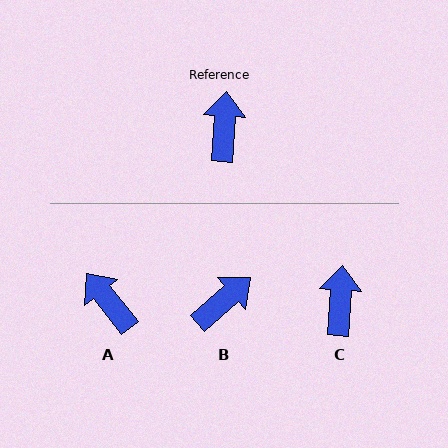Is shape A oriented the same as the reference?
No, it is off by about 42 degrees.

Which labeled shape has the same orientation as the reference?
C.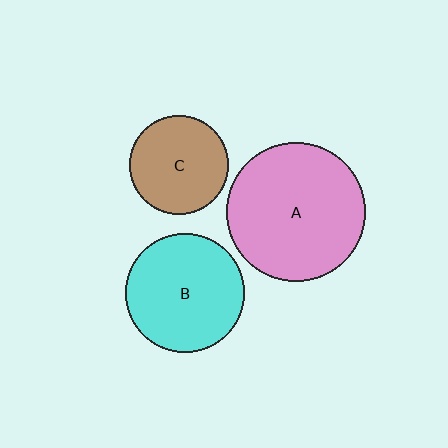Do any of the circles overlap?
No, none of the circles overlap.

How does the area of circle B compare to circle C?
Approximately 1.4 times.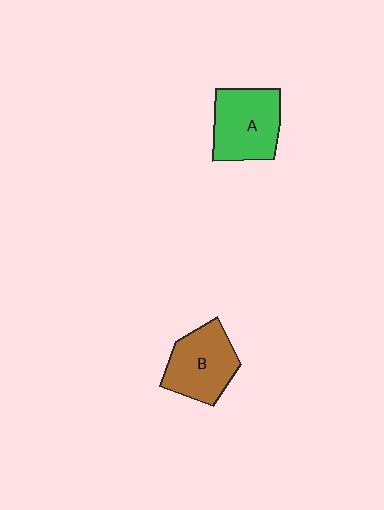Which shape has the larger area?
Shape A (green).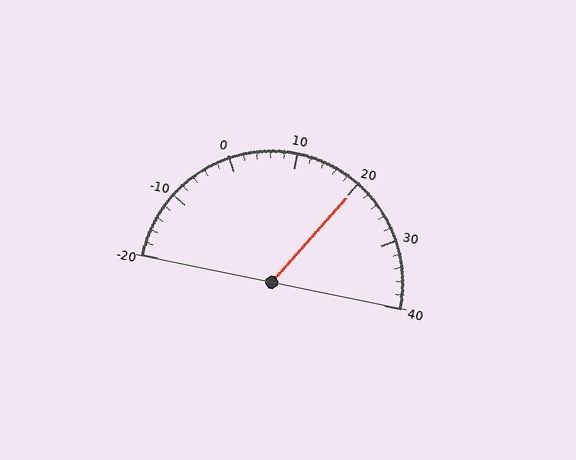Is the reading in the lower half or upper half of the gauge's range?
The reading is in the upper half of the range (-20 to 40).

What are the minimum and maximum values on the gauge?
The gauge ranges from -20 to 40.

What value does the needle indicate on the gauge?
The needle indicates approximately 20.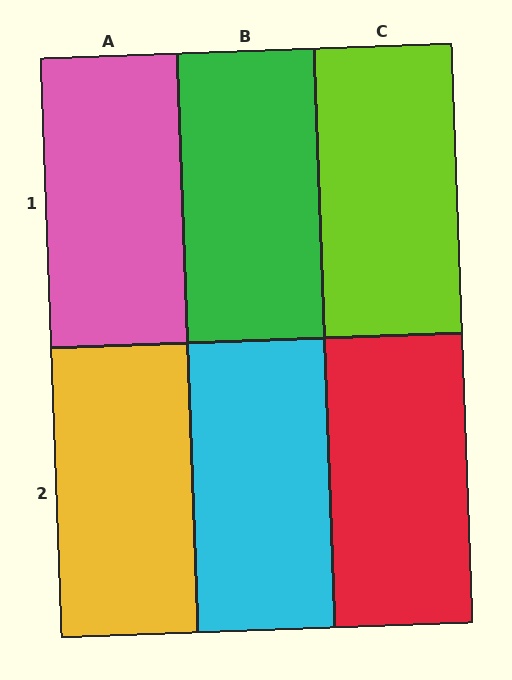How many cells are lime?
1 cell is lime.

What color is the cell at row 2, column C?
Red.